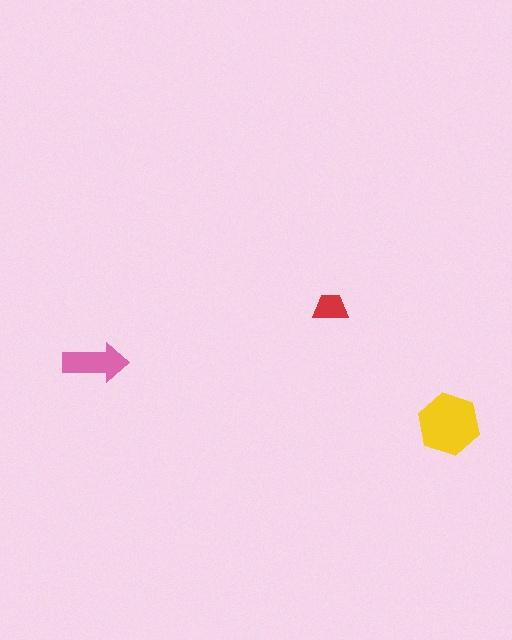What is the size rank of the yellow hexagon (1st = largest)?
1st.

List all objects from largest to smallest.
The yellow hexagon, the pink arrow, the red trapezoid.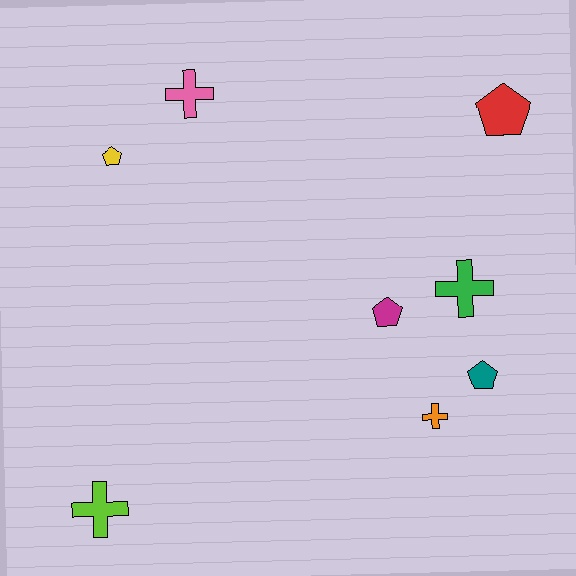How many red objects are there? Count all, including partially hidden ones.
There is 1 red object.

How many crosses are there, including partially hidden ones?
There are 4 crosses.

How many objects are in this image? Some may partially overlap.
There are 8 objects.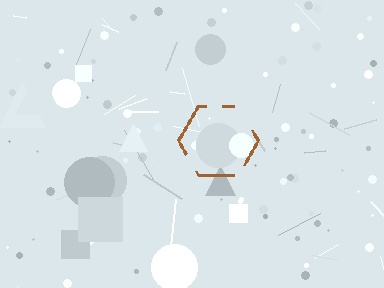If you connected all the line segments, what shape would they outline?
They would outline a hexagon.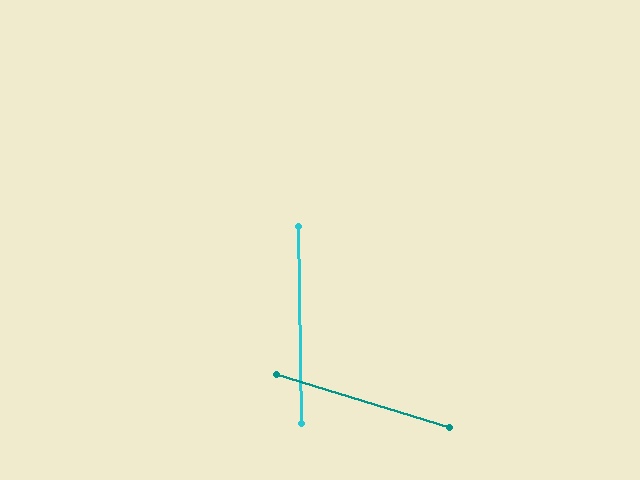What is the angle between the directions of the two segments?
Approximately 72 degrees.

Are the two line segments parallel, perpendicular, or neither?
Neither parallel nor perpendicular — they differ by about 72°.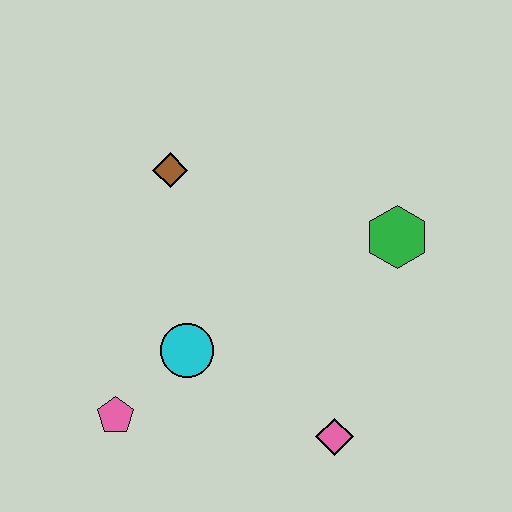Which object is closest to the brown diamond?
The cyan circle is closest to the brown diamond.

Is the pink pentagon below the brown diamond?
Yes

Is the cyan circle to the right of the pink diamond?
No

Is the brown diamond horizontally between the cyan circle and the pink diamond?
No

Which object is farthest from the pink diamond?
The brown diamond is farthest from the pink diamond.